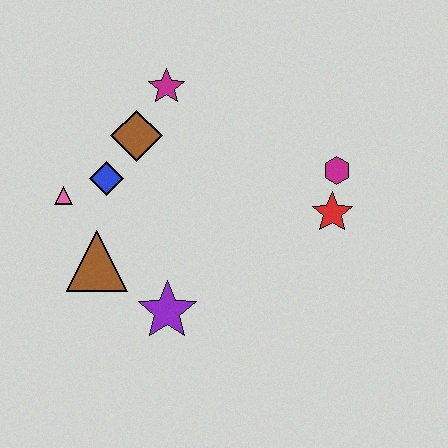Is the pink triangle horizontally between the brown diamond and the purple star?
No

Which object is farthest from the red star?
The pink triangle is farthest from the red star.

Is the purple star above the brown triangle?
No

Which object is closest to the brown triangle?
The pink triangle is closest to the brown triangle.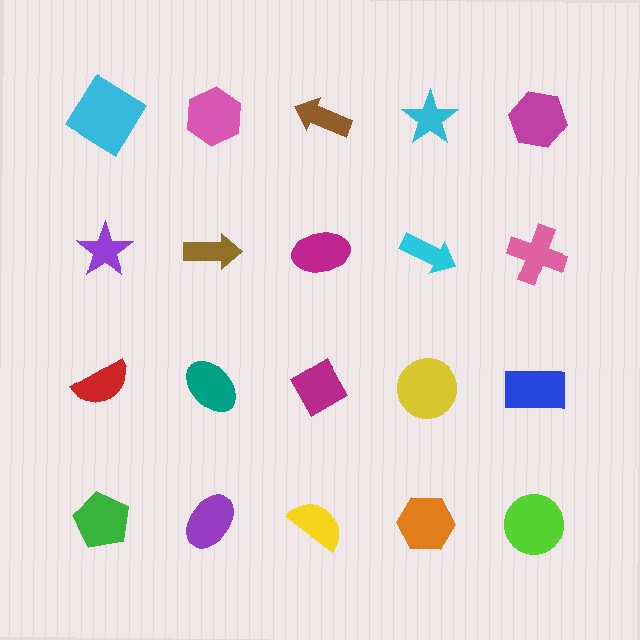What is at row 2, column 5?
A pink cross.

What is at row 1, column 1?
A cyan diamond.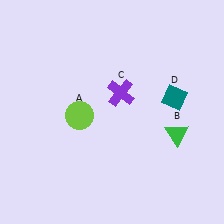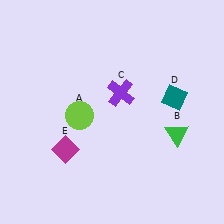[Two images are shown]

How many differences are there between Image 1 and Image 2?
There is 1 difference between the two images.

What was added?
A magenta diamond (E) was added in Image 2.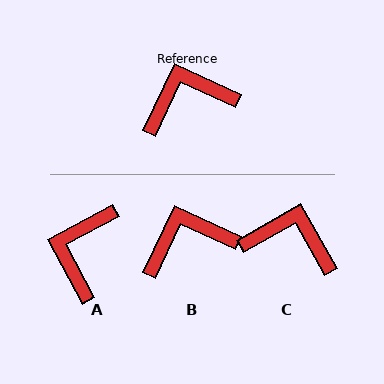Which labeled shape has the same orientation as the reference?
B.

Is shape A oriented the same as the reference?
No, it is off by about 53 degrees.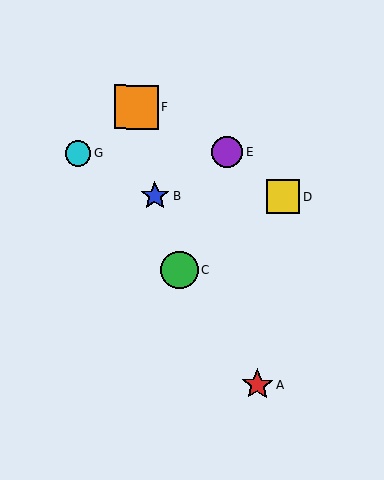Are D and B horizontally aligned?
Yes, both are at y≈196.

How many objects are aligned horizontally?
2 objects (B, D) are aligned horizontally.